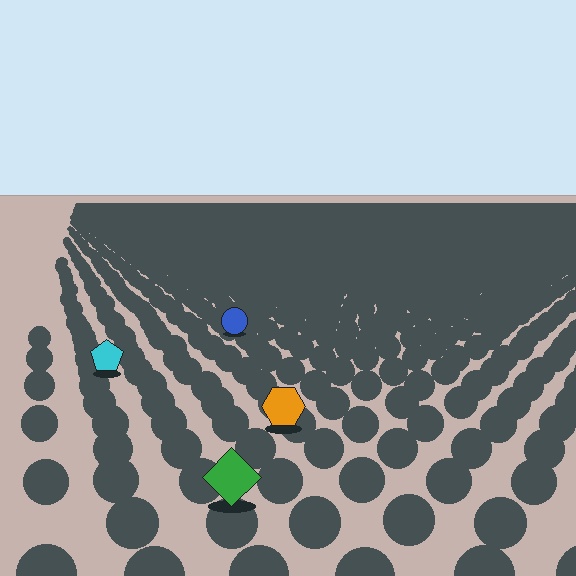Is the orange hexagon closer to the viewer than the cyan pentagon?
Yes. The orange hexagon is closer — you can tell from the texture gradient: the ground texture is coarser near it.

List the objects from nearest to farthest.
From nearest to farthest: the green diamond, the orange hexagon, the cyan pentagon, the blue circle.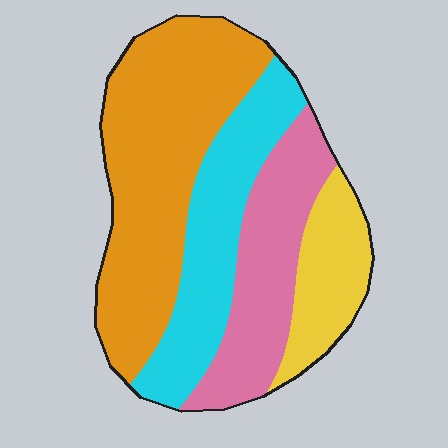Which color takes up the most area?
Orange, at roughly 40%.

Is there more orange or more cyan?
Orange.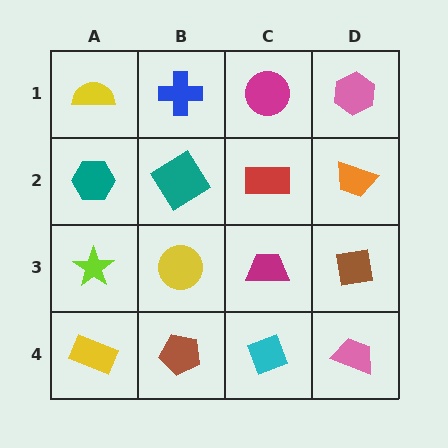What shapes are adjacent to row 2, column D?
A pink hexagon (row 1, column D), a brown square (row 3, column D), a red rectangle (row 2, column C).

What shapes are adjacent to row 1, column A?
A teal hexagon (row 2, column A), a blue cross (row 1, column B).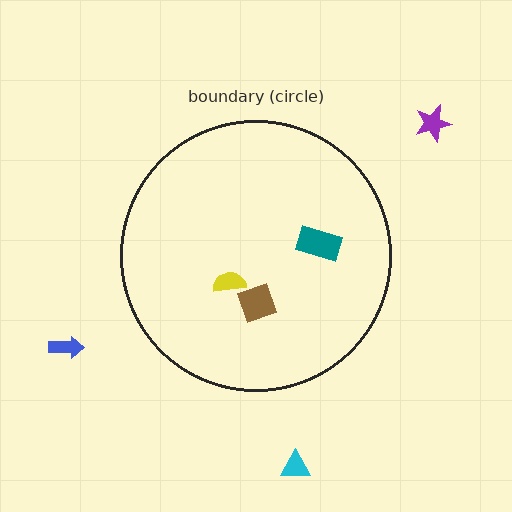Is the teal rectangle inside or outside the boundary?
Inside.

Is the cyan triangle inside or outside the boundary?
Outside.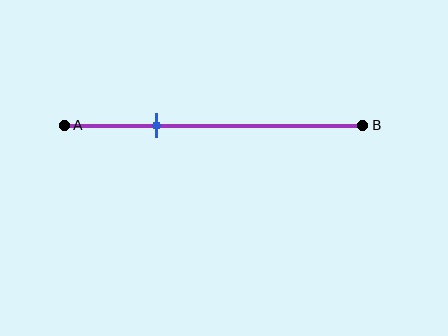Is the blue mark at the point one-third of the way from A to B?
Yes, the mark is approximately at the one-third point.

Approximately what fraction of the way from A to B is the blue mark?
The blue mark is approximately 30% of the way from A to B.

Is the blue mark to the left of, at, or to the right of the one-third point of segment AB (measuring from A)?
The blue mark is approximately at the one-third point of segment AB.